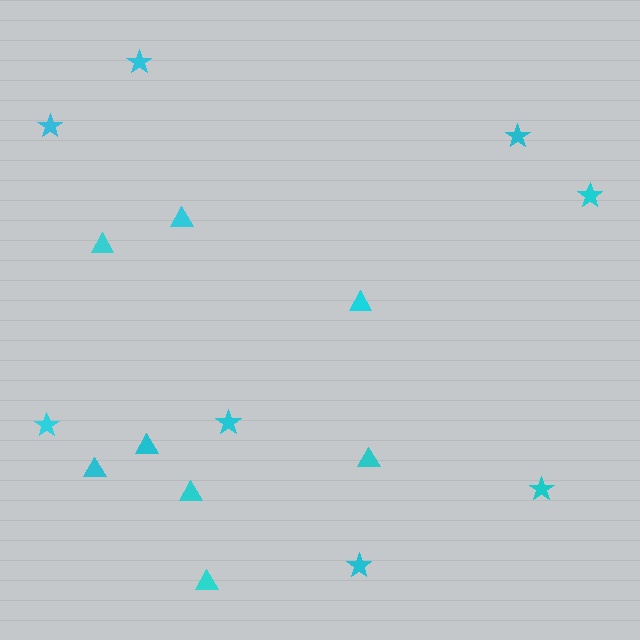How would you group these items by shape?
There are 2 groups: one group of stars (8) and one group of triangles (8).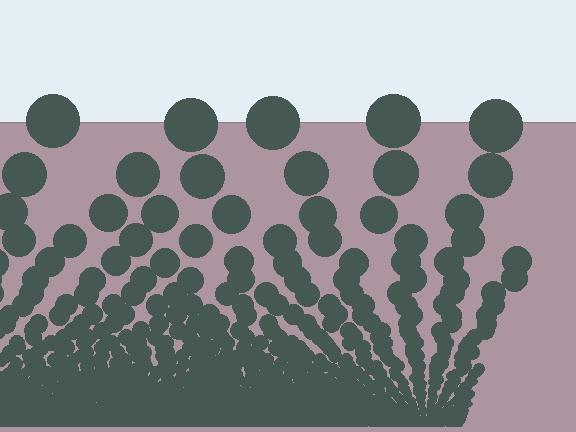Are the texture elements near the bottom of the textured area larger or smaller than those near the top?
Smaller. The gradient is inverted — elements near the bottom are smaller and denser.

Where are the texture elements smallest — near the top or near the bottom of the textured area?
Near the bottom.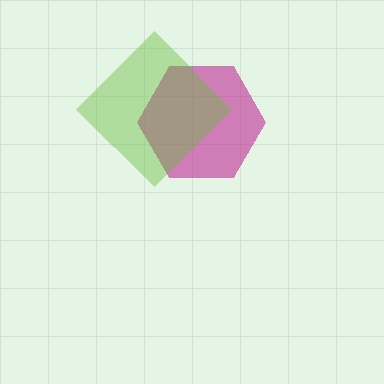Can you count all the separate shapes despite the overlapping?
Yes, there are 2 separate shapes.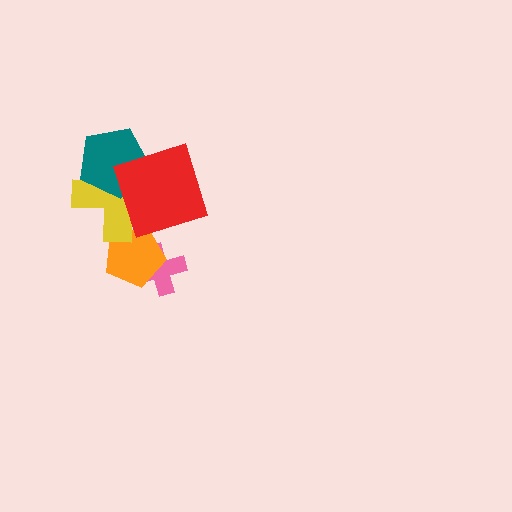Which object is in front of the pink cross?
The orange pentagon is in front of the pink cross.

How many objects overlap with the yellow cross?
3 objects overlap with the yellow cross.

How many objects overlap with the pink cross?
1 object overlaps with the pink cross.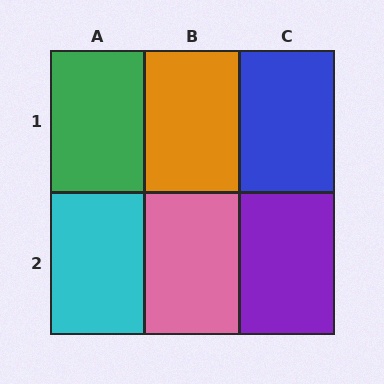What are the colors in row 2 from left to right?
Cyan, pink, purple.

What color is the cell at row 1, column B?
Orange.